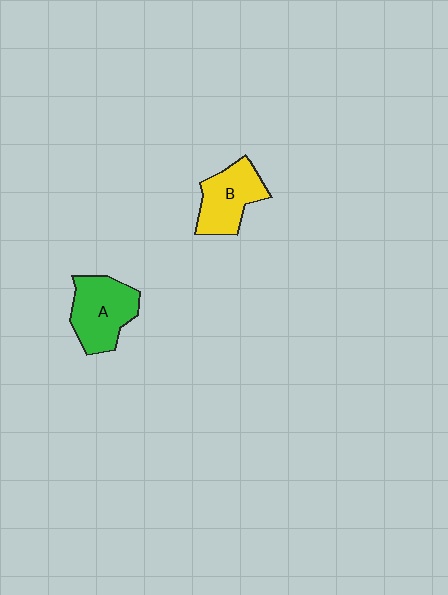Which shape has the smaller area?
Shape B (yellow).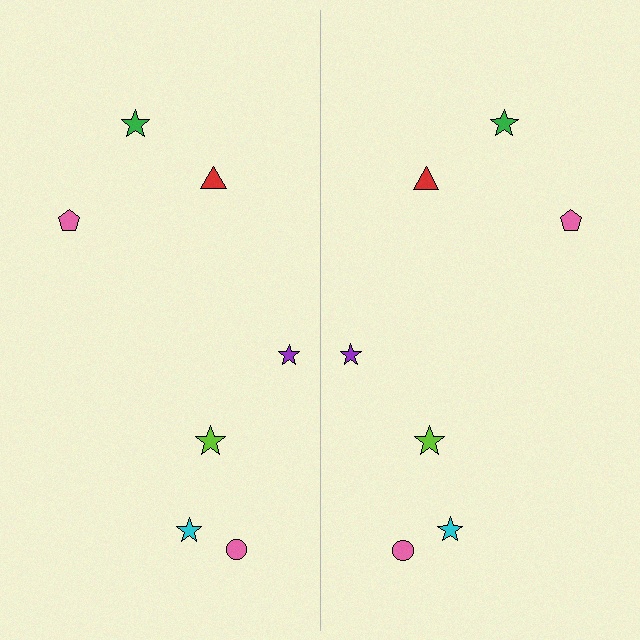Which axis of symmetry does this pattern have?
The pattern has a vertical axis of symmetry running through the center of the image.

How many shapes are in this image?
There are 14 shapes in this image.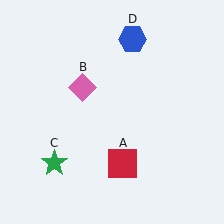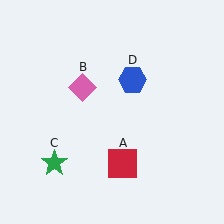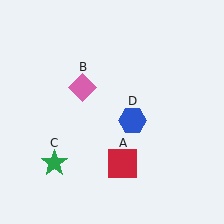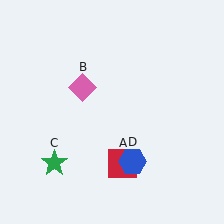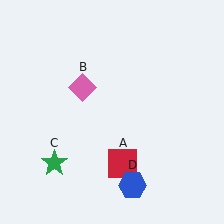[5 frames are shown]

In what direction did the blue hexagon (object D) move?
The blue hexagon (object D) moved down.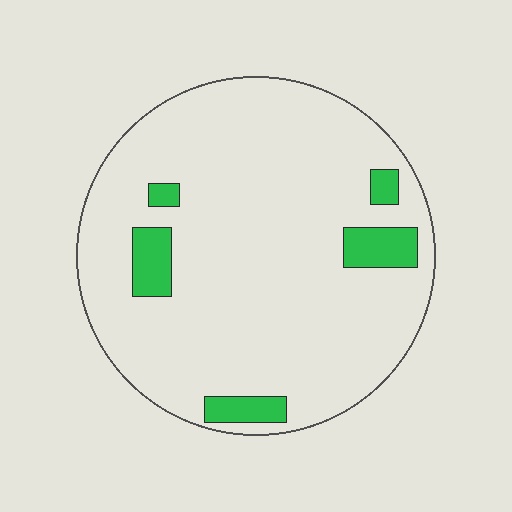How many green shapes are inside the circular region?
5.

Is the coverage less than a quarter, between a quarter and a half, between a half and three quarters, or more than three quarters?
Less than a quarter.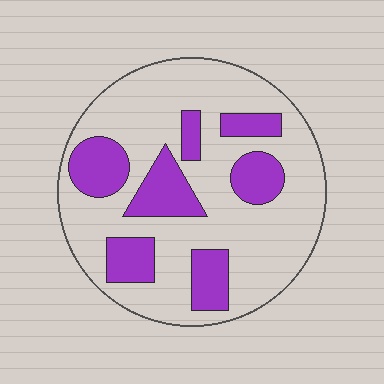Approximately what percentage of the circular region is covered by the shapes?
Approximately 25%.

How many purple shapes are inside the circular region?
7.